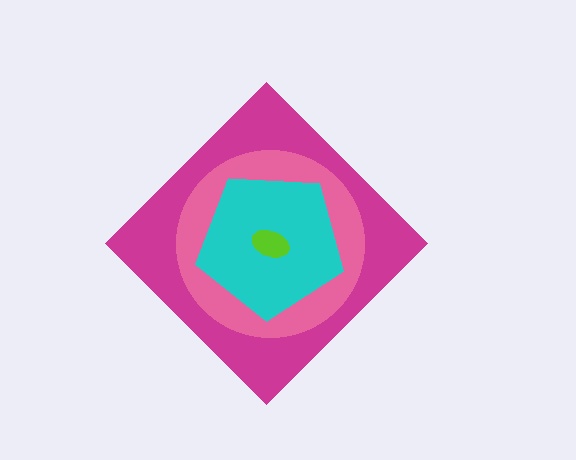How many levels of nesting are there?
4.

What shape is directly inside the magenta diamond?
The pink circle.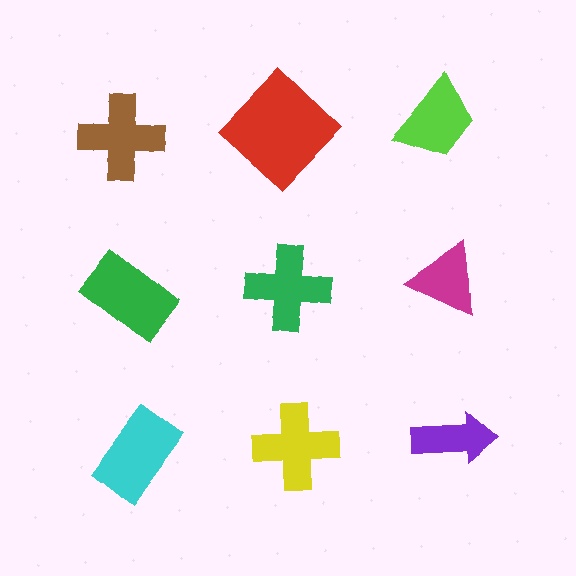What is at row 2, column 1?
A green rectangle.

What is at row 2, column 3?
A magenta triangle.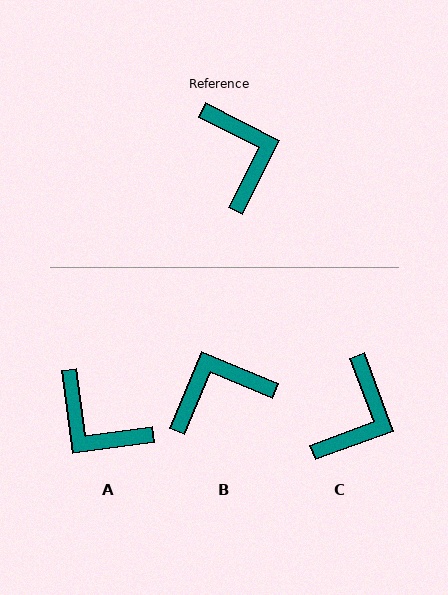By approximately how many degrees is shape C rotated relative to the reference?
Approximately 43 degrees clockwise.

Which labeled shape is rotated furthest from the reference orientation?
A, about 146 degrees away.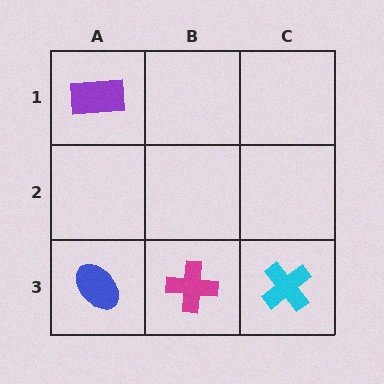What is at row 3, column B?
A magenta cross.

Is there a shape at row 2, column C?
No, that cell is empty.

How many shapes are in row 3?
3 shapes.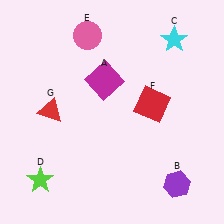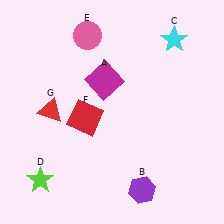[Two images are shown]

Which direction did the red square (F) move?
The red square (F) moved left.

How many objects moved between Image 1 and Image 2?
2 objects moved between the two images.